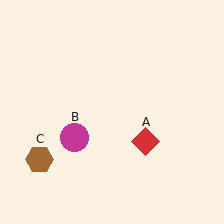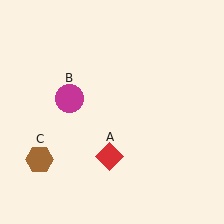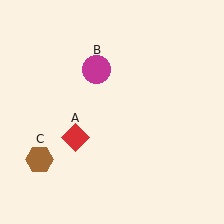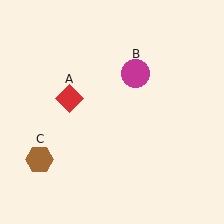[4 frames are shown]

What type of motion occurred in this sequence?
The red diamond (object A), magenta circle (object B) rotated clockwise around the center of the scene.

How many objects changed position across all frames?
2 objects changed position: red diamond (object A), magenta circle (object B).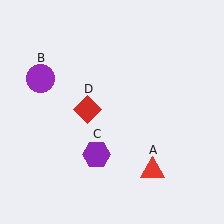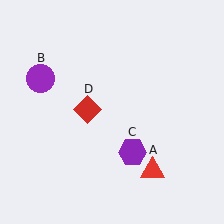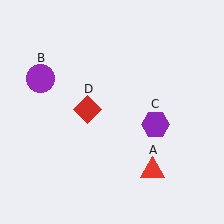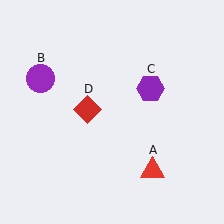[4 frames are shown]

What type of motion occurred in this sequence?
The purple hexagon (object C) rotated counterclockwise around the center of the scene.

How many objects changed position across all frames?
1 object changed position: purple hexagon (object C).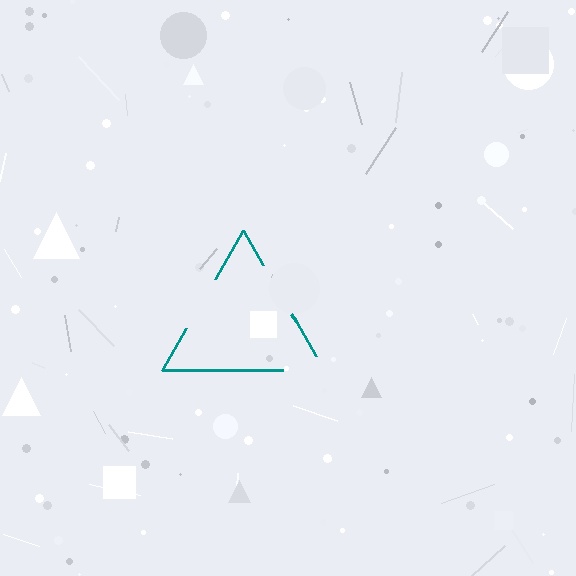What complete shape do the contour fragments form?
The contour fragments form a triangle.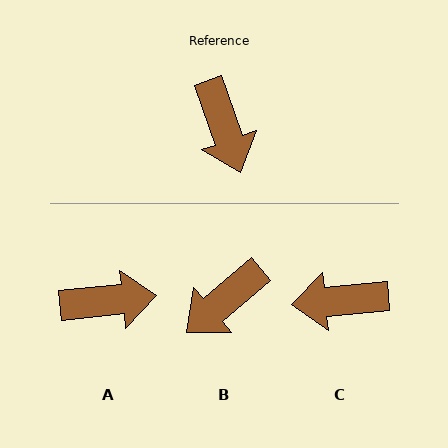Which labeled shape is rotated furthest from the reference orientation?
C, about 104 degrees away.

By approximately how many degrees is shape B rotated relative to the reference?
Approximately 69 degrees clockwise.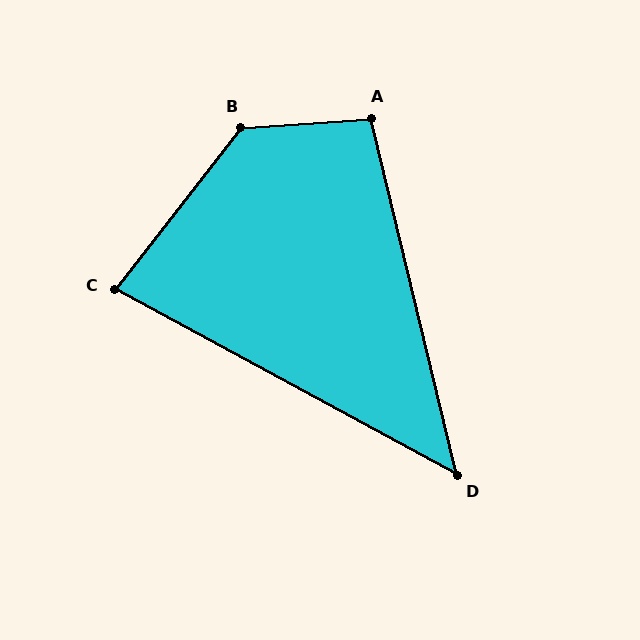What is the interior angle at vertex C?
Approximately 81 degrees (acute).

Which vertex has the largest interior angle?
B, at approximately 132 degrees.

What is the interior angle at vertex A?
Approximately 99 degrees (obtuse).